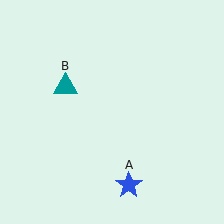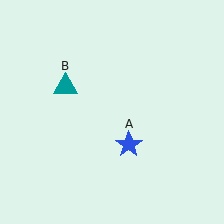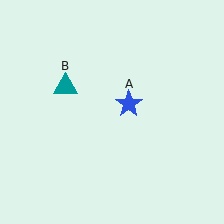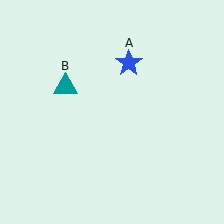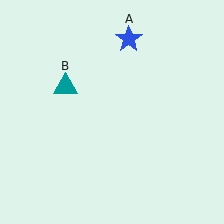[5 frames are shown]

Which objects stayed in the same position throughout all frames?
Teal triangle (object B) remained stationary.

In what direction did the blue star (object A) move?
The blue star (object A) moved up.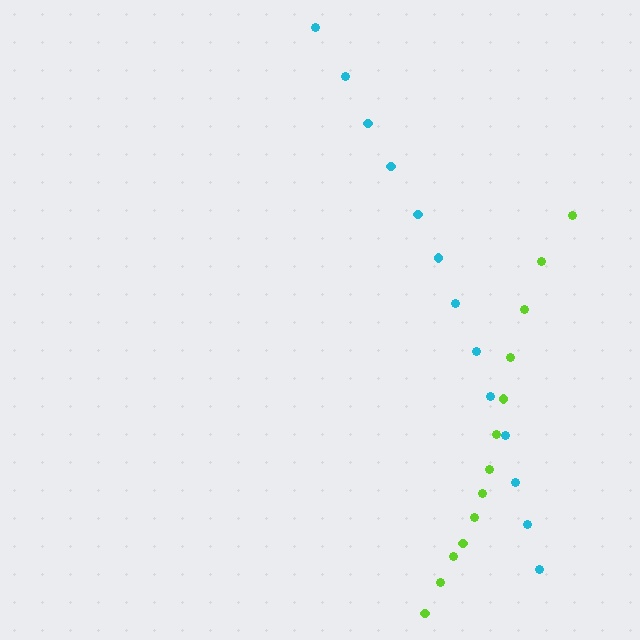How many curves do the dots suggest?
There are 2 distinct paths.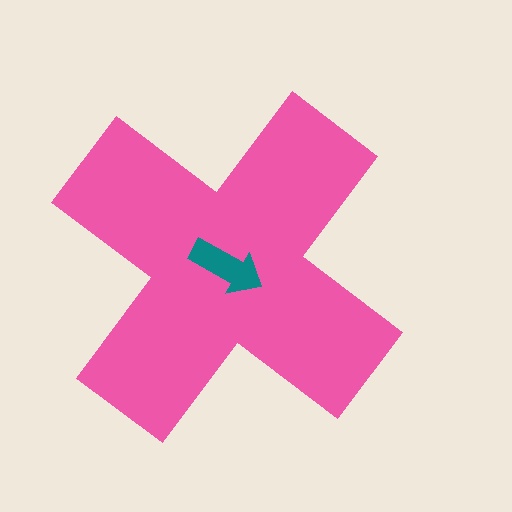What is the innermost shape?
The teal arrow.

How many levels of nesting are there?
2.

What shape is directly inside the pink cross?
The teal arrow.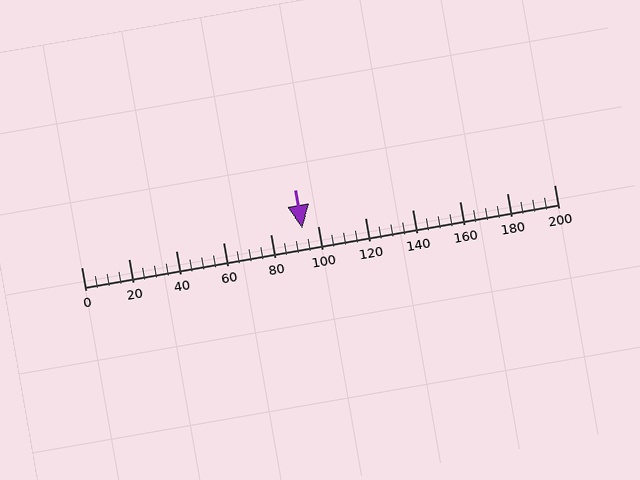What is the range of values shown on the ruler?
The ruler shows values from 0 to 200.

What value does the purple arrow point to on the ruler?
The purple arrow points to approximately 94.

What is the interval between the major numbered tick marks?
The major tick marks are spaced 20 units apart.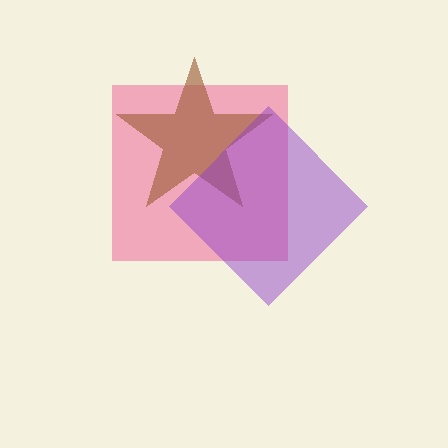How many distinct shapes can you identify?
There are 3 distinct shapes: a pink square, a brown star, a purple diamond.